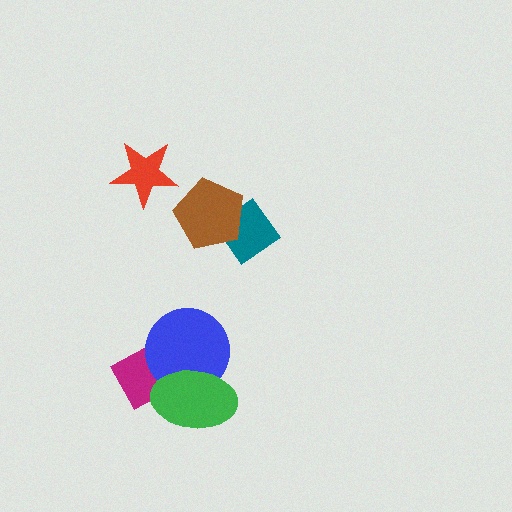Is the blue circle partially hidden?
Yes, it is partially covered by another shape.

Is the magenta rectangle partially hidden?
Yes, it is partially covered by another shape.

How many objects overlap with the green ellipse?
2 objects overlap with the green ellipse.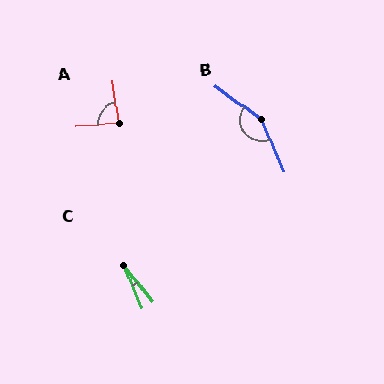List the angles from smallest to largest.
C (15°), A (86°), B (149°).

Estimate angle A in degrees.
Approximately 86 degrees.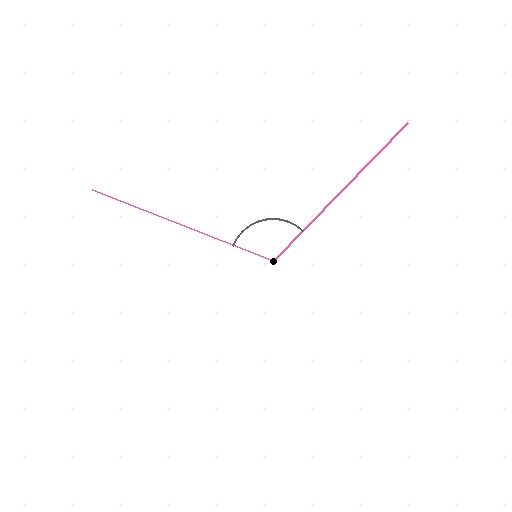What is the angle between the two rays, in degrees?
Approximately 113 degrees.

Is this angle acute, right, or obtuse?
It is obtuse.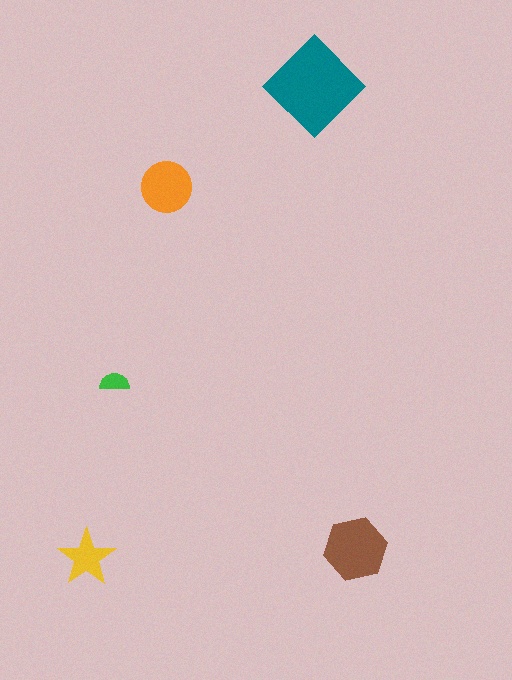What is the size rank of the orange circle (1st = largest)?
3rd.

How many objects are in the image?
There are 5 objects in the image.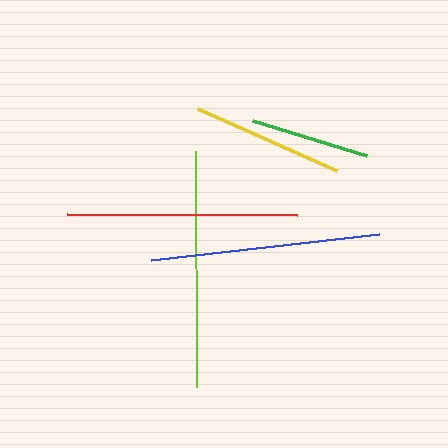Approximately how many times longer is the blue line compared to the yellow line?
The blue line is approximately 1.5 times the length of the yellow line.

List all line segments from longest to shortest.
From longest to shortest: lime, red, blue, yellow, green.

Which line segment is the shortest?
The green line is the shortest at approximately 119 pixels.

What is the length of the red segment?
The red segment is approximately 230 pixels long.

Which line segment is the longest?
The lime line is the longest at approximately 236 pixels.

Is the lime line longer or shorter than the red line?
The lime line is longer than the red line.